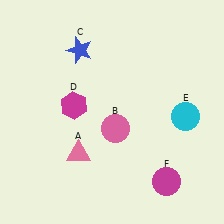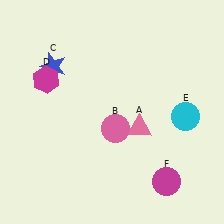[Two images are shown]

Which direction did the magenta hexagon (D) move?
The magenta hexagon (D) moved left.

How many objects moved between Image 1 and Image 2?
3 objects moved between the two images.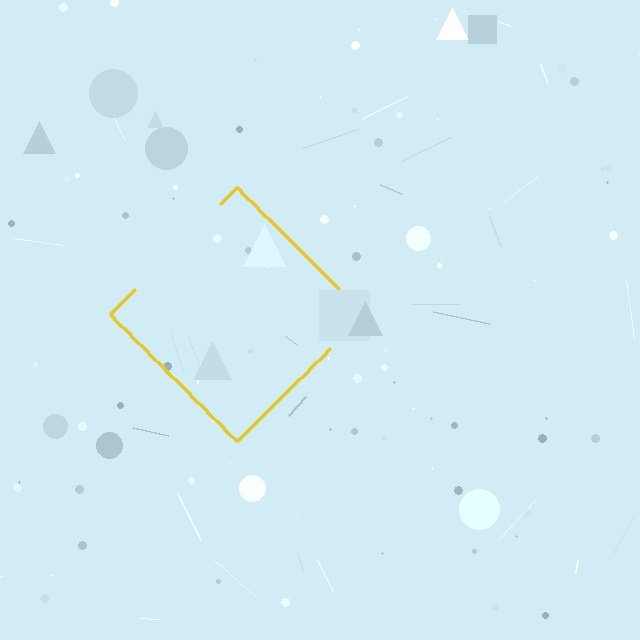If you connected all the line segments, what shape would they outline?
They would outline a diamond.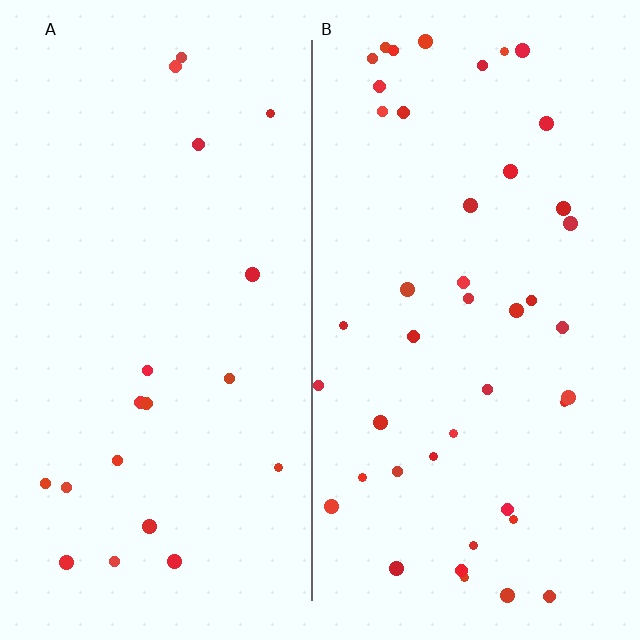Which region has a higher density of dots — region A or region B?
B (the right).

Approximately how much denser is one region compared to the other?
Approximately 2.3× — region B over region A.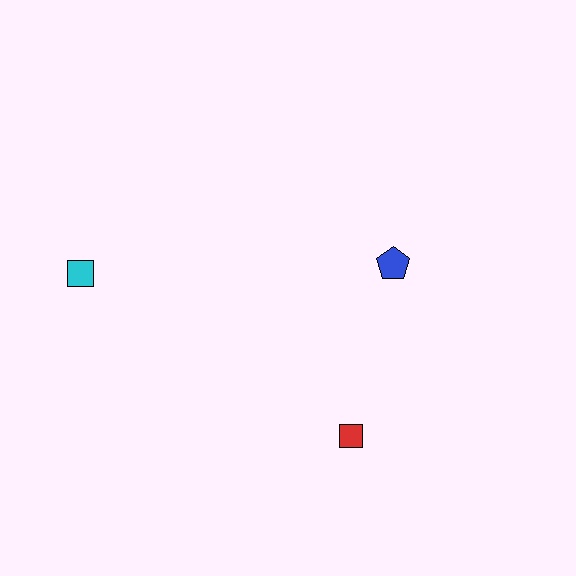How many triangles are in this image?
There are no triangles.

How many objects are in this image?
There are 3 objects.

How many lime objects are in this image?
There are no lime objects.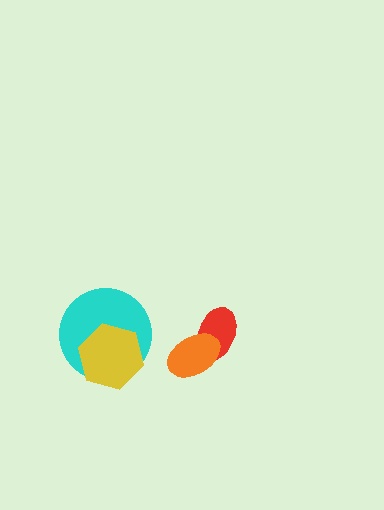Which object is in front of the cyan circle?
The yellow hexagon is in front of the cyan circle.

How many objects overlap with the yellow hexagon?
1 object overlaps with the yellow hexagon.